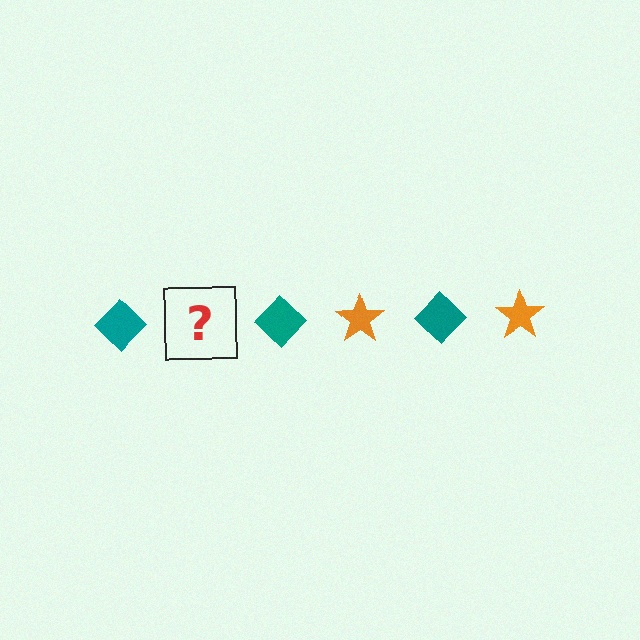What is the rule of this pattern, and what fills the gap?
The rule is that the pattern alternates between teal diamond and orange star. The gap should be filled with an orange star.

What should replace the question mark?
The question mark should be replaced with an orange star.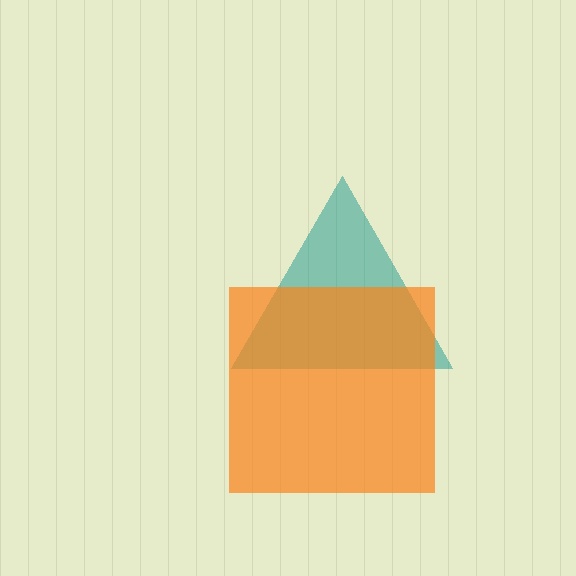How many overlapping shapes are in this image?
There are 2 overlapping shapes in the image.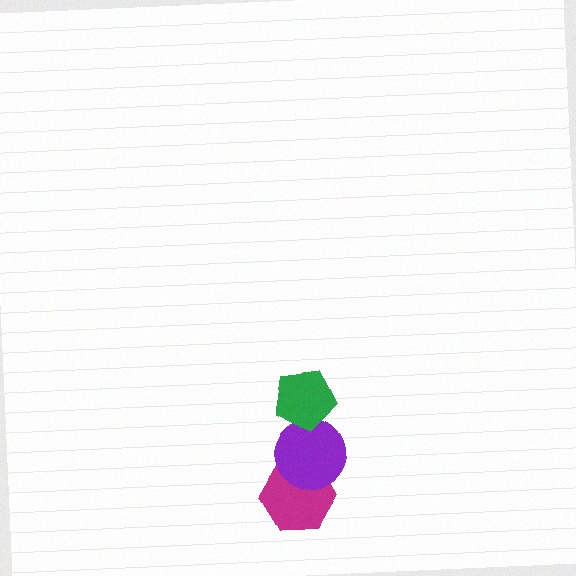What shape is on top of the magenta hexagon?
The purple circle is on top of the magenta hexagon.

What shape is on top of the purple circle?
The green pentagon is on top of the purple circle.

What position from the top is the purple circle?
The purple circle is 2nd from the top.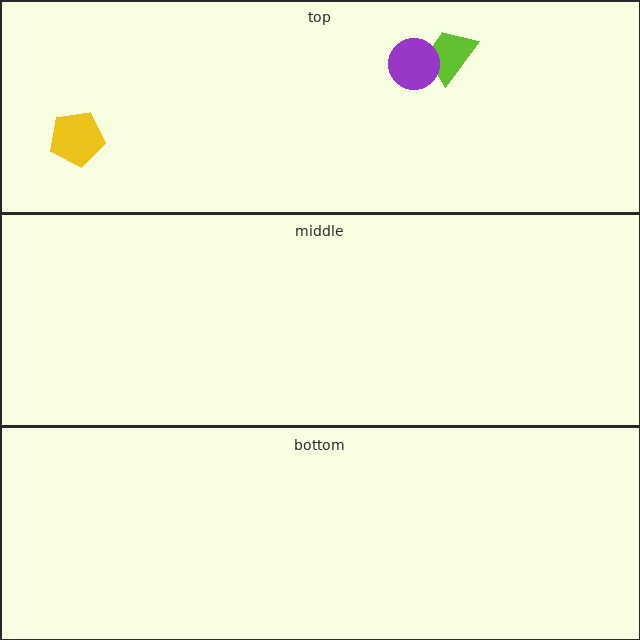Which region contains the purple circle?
The top region.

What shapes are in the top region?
The lime trapezoid, the purple circle, the yellow pentagon.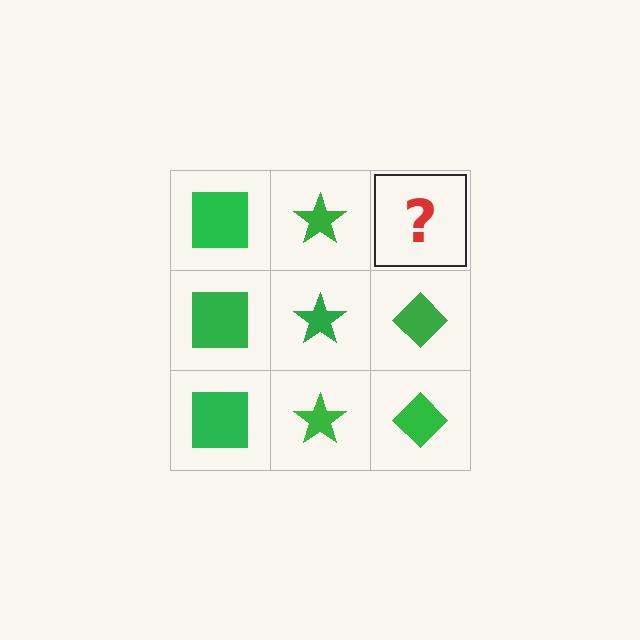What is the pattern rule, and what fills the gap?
The rule is that each column has a consistent shape. The gap should be filled with a green diamond.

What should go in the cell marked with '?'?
The missing cell should contain a green diamond.